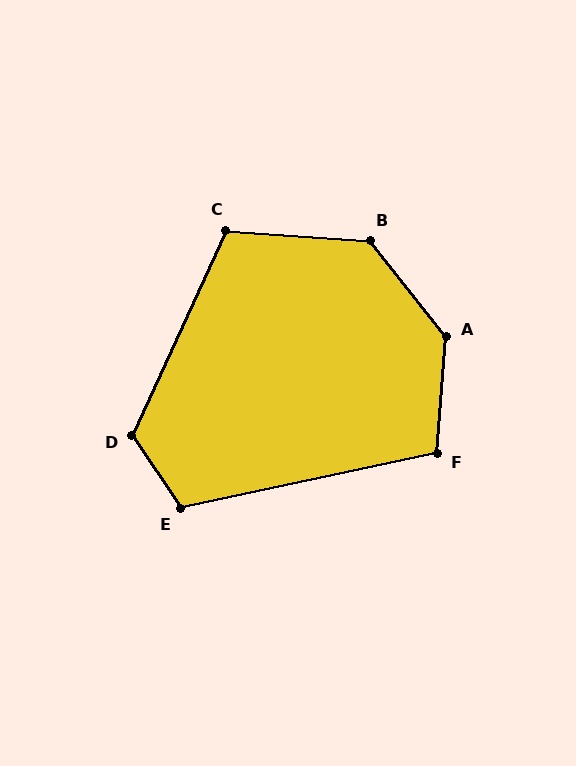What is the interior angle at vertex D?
Approximately 122 degrees (obtuse).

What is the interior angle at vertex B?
Approximately 132 degrees (obtuse).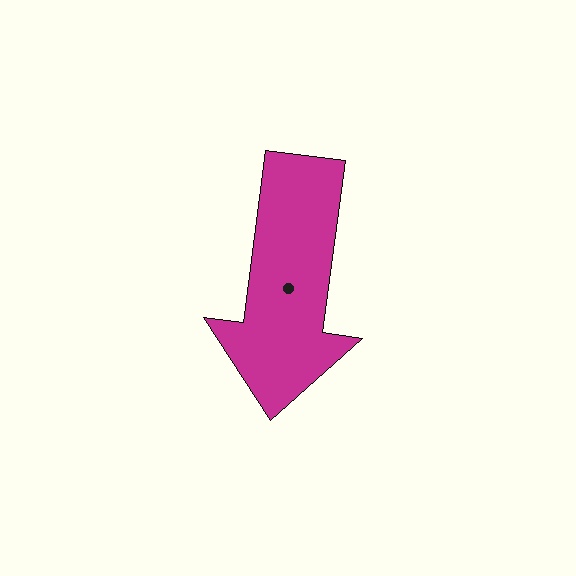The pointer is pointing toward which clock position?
Roughly 6 o'clock.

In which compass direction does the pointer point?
South.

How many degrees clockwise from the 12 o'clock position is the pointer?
Approximately 188 degrees.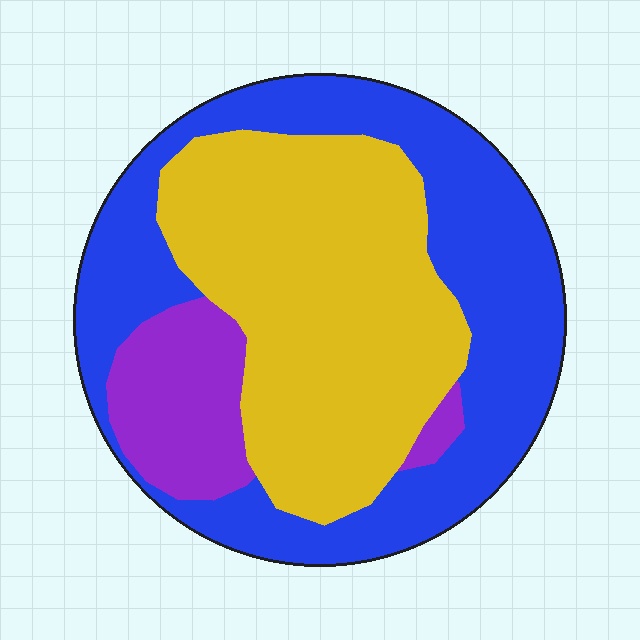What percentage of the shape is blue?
Blue covers around 45% of the shape.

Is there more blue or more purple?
Blue.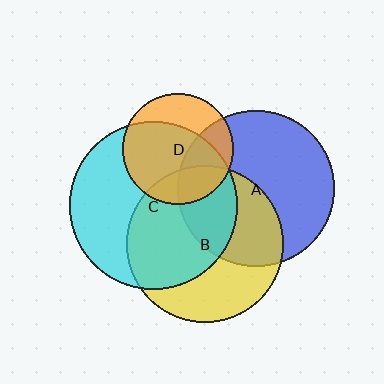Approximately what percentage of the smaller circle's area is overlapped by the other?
Approximately 30%.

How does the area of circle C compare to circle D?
Approximately 2.3 times.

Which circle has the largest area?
Circle C (cyan).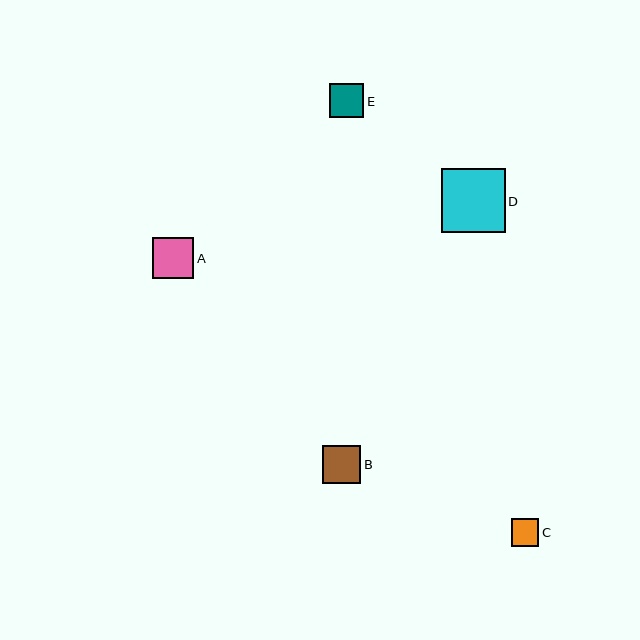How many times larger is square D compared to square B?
Square D is approximately 1.7 times the size of square B.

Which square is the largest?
Square D is the largest with a size of approximately 64 pixels.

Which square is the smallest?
Square C is the smallest with a size of approximately 28 pixels.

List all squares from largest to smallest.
From largest to smallest: D, A, B, E, C.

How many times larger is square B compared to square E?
Square B is approximately 1.1 times the size of square E.